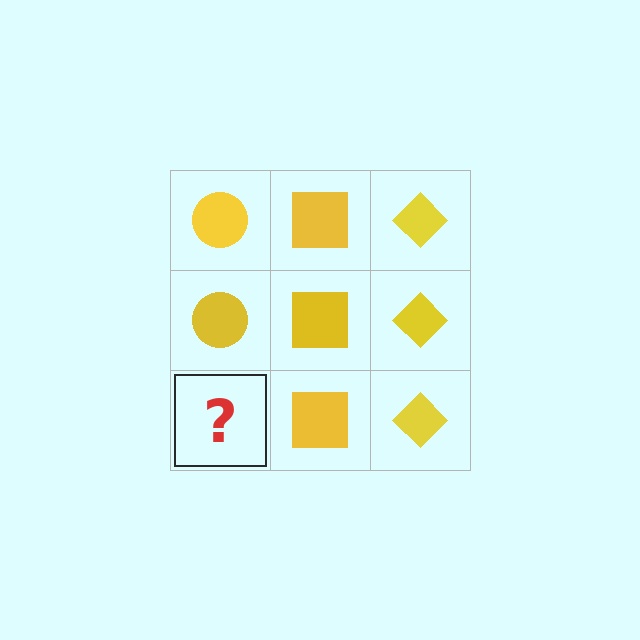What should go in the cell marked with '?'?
The missing cell should contain a yellow circle.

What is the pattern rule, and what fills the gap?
The rule is that each column has a consistent shape. The gap should be filled with a yellow circle.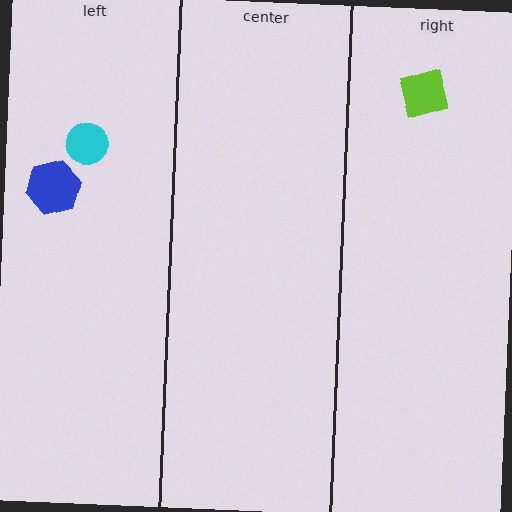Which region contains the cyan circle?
The left region.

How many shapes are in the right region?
1.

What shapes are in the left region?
The blue hexagon, the cyan circle.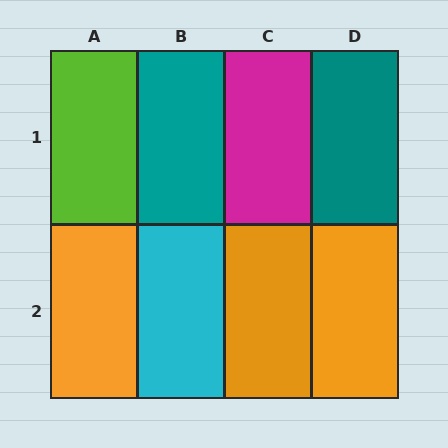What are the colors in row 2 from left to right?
Orange, cyan, orange, orange.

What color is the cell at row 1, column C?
Magenta.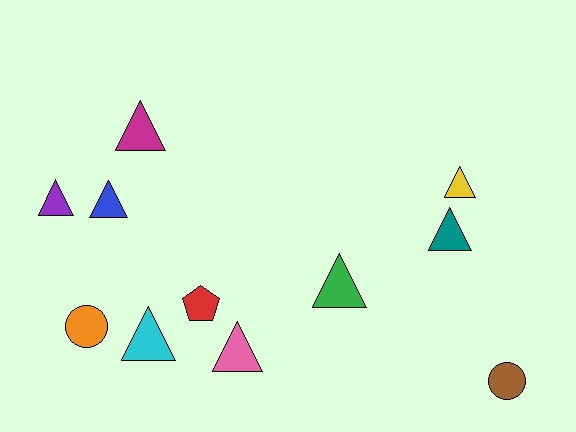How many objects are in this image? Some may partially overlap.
There are 11 objects.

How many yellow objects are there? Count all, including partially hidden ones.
There is 1 yellow object.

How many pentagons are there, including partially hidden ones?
There is 1 pentagon.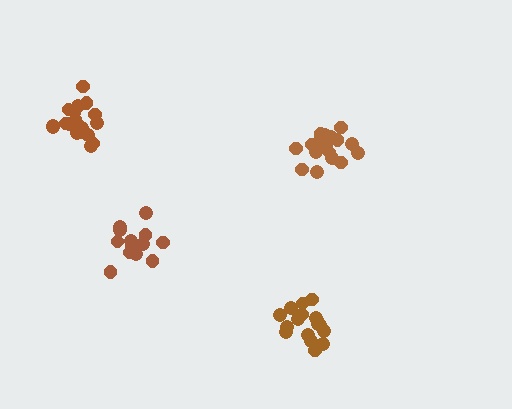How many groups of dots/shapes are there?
There are 4 groups.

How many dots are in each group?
Group 1: 17 dots, Group 2: 18 dots, Group 3: 19 dots, Group 4: 14 dots (68 total).